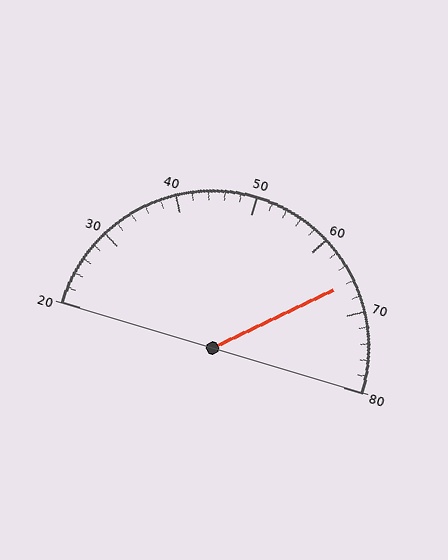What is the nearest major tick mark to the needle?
The nearest major tick mark is 70.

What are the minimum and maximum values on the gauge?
The gauge ranges from 20 to 80.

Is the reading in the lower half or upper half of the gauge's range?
The reading is in the upper half of the range (20 to 80).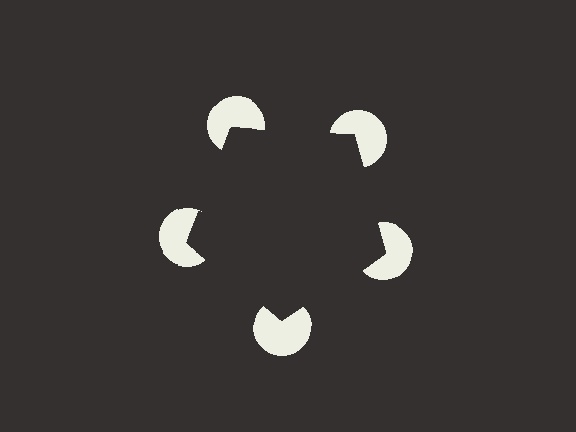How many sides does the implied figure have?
5 sides.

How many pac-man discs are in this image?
There are 5 — one at each vertex of the illusory pentagon.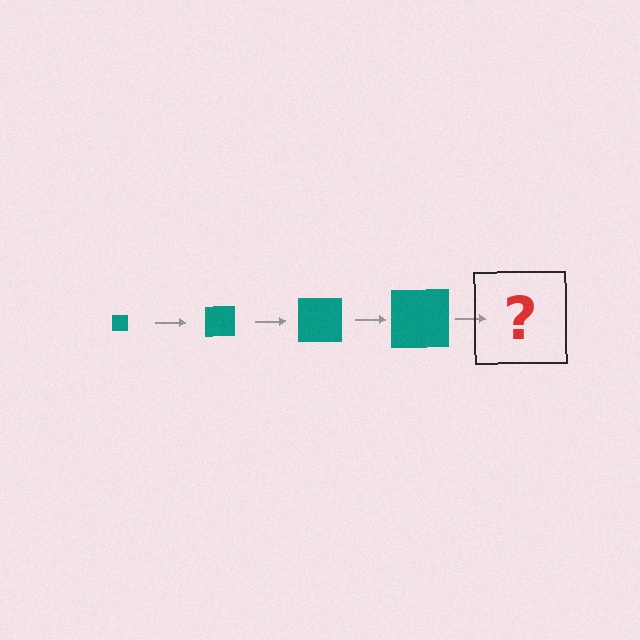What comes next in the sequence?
The next element should be a teal square, larger than the previous one.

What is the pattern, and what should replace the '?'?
The pattern is that the square gets progressively larger each step. The '?' should be a teal square, larger than the previous one.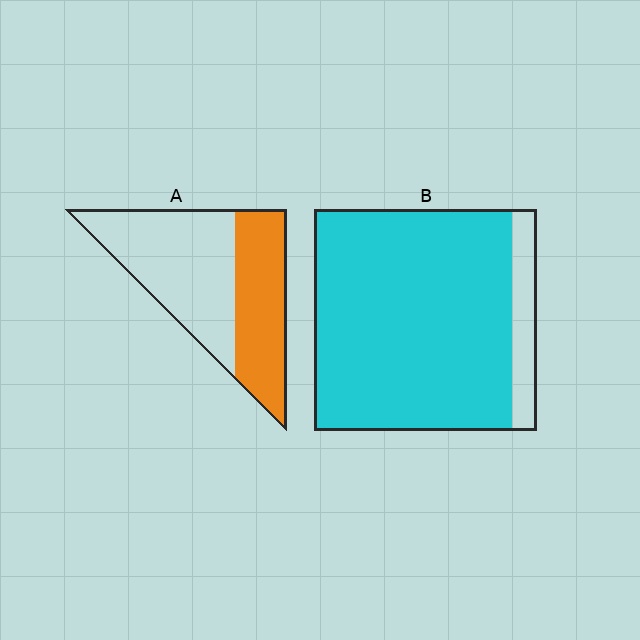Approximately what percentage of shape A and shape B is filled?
A is approximately 40% and B is approximately 90%.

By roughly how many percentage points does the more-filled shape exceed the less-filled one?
By roughly 50 percentage points (B over A).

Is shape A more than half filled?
No.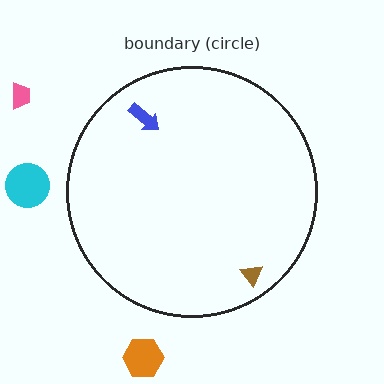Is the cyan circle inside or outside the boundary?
Outside.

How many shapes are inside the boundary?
2 inside, 3 outside.